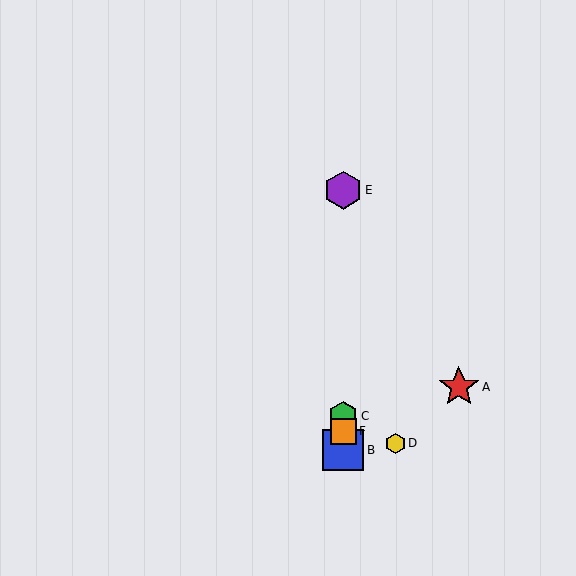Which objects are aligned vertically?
Objects B, C, E, F are aligned vertically.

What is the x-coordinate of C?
Object C is at x≈343.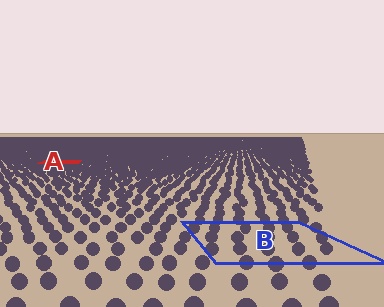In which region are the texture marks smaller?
The texture marks are smaller in region A, because it is farther away.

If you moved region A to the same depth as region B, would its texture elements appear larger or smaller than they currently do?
They would appear larger. At a closer depth, the same texture elements are projected at a bigger on-screen size.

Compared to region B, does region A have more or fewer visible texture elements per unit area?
Region A has more texture elements per unit area — they are packed more densely because it is farther away.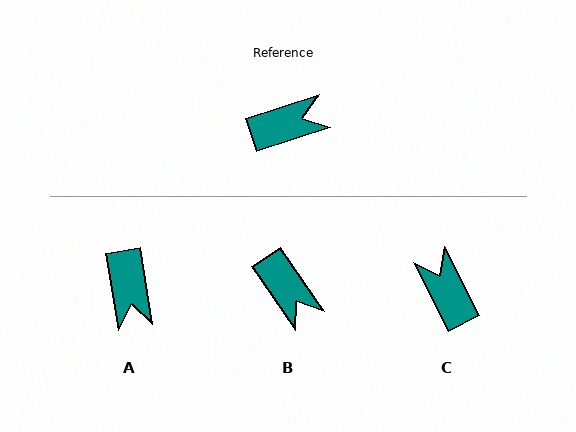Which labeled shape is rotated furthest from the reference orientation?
A, about 99 degrees away.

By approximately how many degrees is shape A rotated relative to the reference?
Approximately 99 degrees clockwise.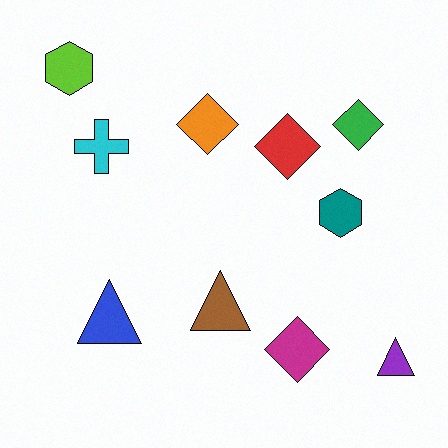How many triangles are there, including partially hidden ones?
There are 3 triangles.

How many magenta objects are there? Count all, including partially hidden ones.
There is 1 magenta object.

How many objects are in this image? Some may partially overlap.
There are 10 objects.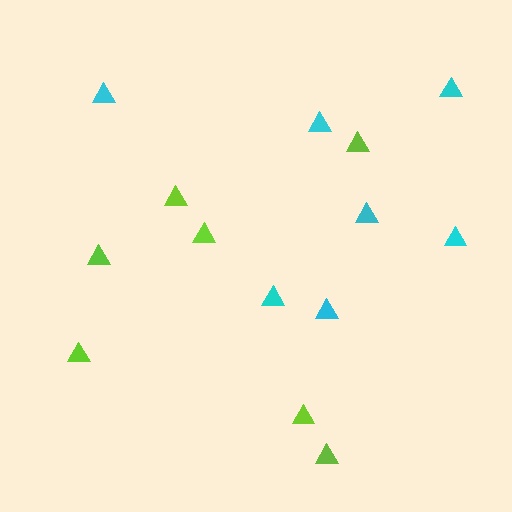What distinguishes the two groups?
There are 2 groups: one group of cyan triangles (7) and one group of lime triangles (7).